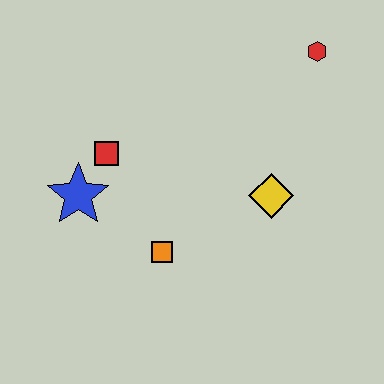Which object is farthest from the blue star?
The red hexagon is farthest from the blue star.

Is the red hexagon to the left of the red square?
No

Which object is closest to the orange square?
The blue star is closest to the orange square.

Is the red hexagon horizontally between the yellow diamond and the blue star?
No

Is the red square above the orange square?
Yes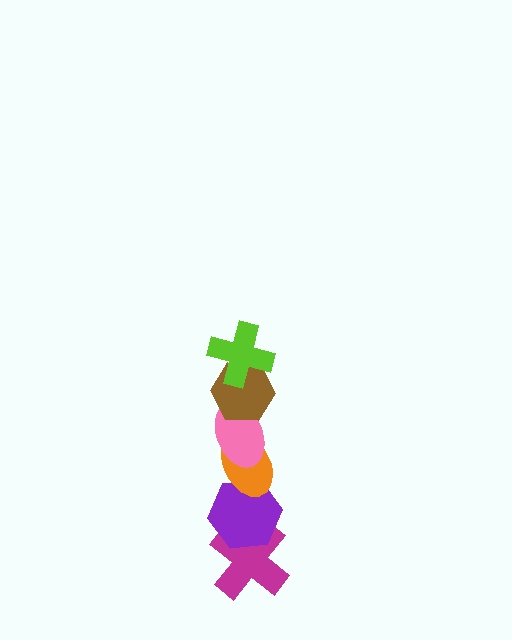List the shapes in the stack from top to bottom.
From top to bottom: the lime cross, the brown hexagon, the pink ellipse, the orange ellipse, the purple hexagon, the magenta cross.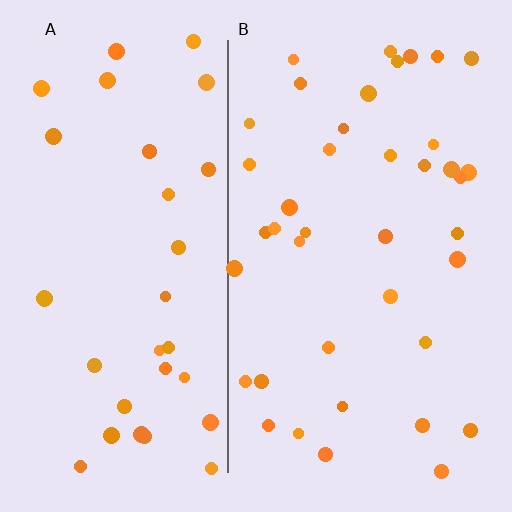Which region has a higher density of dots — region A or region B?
B (the right).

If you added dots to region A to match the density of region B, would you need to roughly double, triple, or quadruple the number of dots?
Approximately double.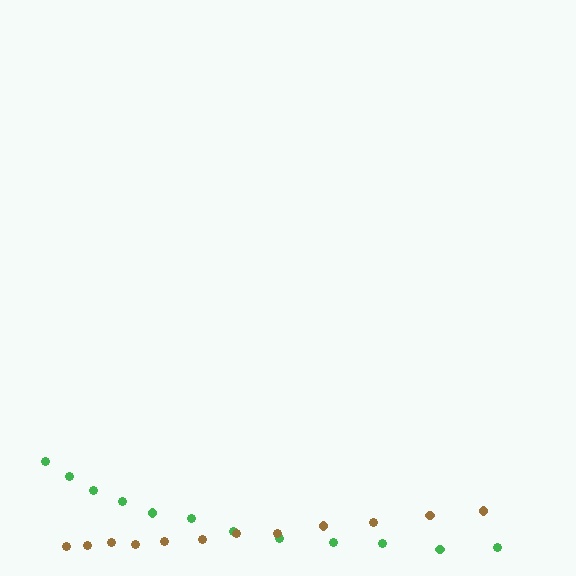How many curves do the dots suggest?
There are 2 distinct paths.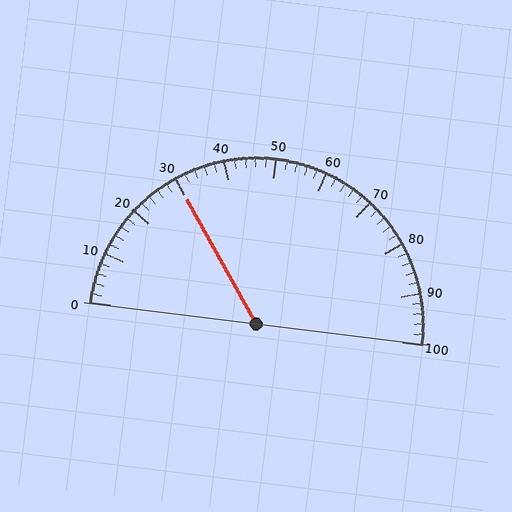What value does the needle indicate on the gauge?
The needle indicates approximately 30.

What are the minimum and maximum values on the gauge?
The gauge ranges from 0 to 100.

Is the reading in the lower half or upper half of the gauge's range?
The reading is in the lower half of the range (0 to 100).